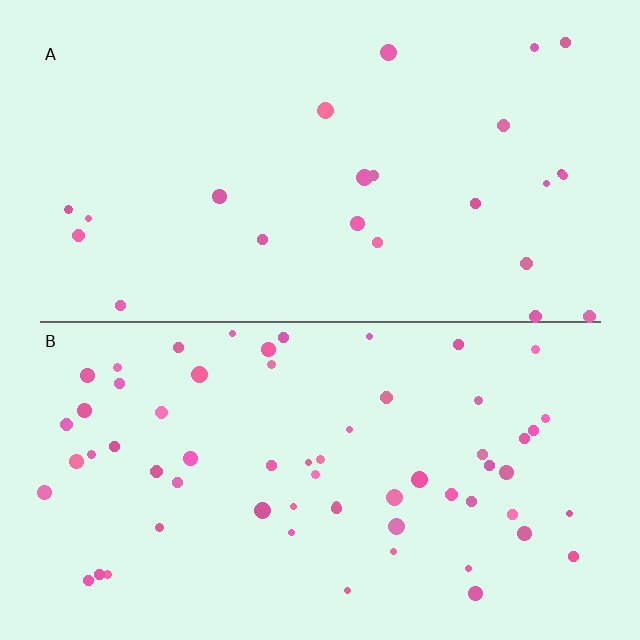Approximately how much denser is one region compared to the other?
Approximately 2.6× — region B over region A.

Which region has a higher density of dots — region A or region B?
B (the bottom).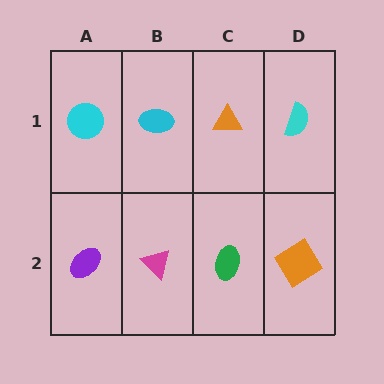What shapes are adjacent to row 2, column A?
A cyan circle (row 1, column A), a magenta triangle (row 2, column B).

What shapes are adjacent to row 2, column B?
A cyan ellipse (row 1, column B), a purple ellipse (row 2, column A), a green ellipse (row 2, column C).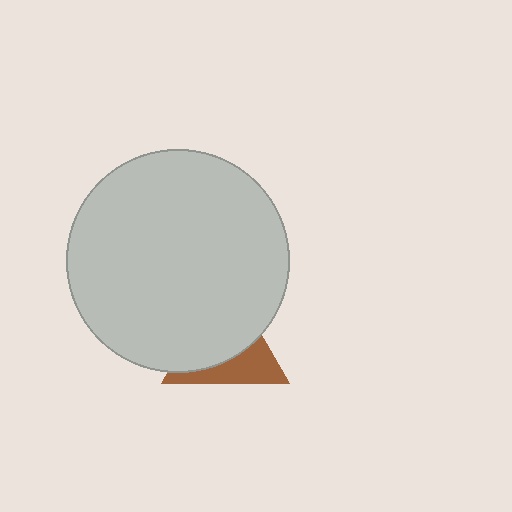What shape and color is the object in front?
The object in front is a light gray circle.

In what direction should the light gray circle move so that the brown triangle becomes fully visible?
The light gray circle should move up. That is the shortest direction to clear the overlap and leave the brown triangle fully visible.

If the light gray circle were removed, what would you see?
You would see the complete brown triangle.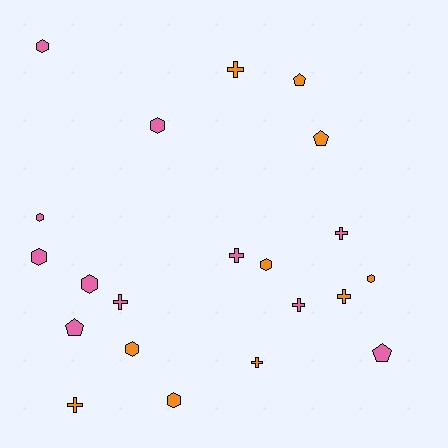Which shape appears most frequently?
Hexagon, with 9 objects.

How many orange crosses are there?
There are 4 orange crosses.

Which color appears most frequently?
Pink, with 11 objects.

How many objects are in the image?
There are 21 objects.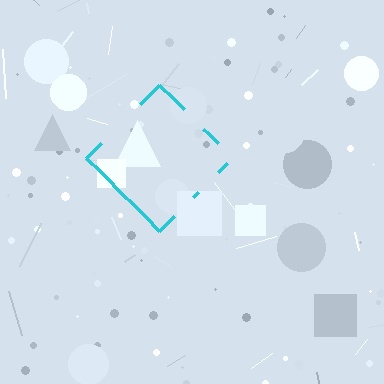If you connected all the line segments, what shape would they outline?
They would outline a diamond.